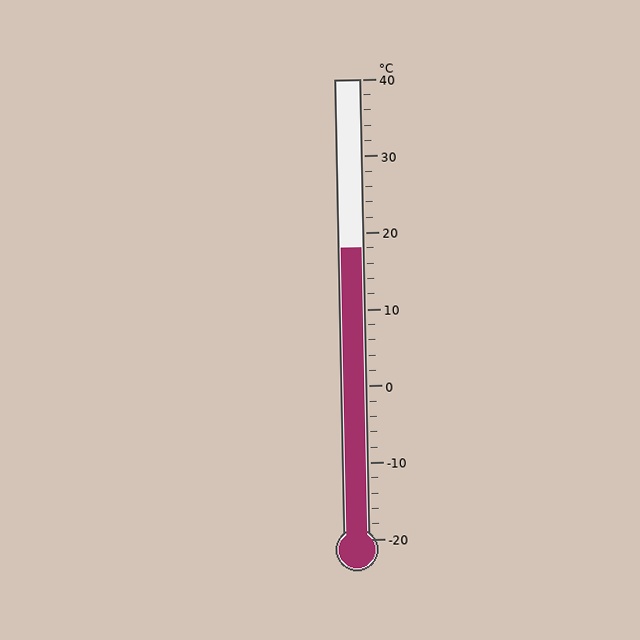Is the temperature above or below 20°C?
The temperature is below 20°C.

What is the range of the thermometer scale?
The thermometer scale ranges from -20°C to 40°C.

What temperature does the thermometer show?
The thermometer shows approximately 18°C.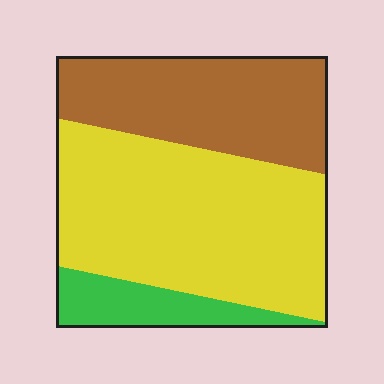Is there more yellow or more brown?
Yellow.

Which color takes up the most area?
Yellow, at roughly 55%.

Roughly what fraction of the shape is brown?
Brown covers 33% of the shape.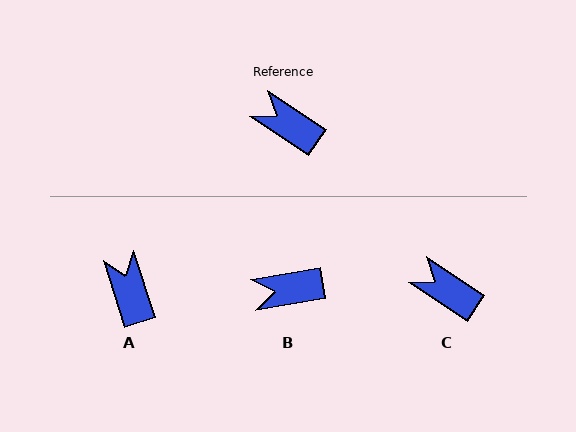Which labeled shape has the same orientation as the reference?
C.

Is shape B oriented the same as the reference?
No, it is off by about 44 degrees.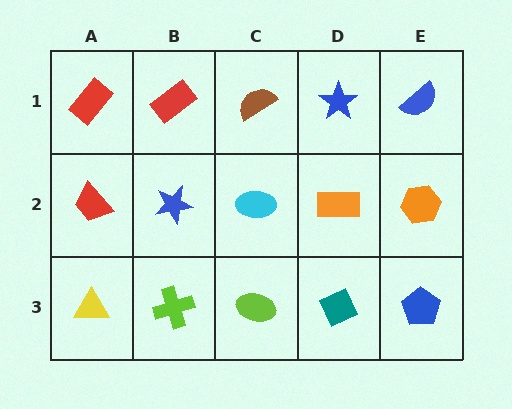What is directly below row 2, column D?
A teal diamond.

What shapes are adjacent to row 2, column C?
A brown semicircle (row 1, column C), a lime ellipse (row 3, column C), a blue star (row 2, column B), an orange rectangle (row 2, column D).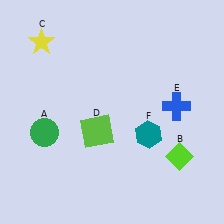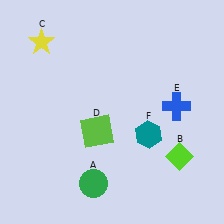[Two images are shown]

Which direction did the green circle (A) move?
The green circle (A) moved down.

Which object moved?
The green circle (A) moved down.